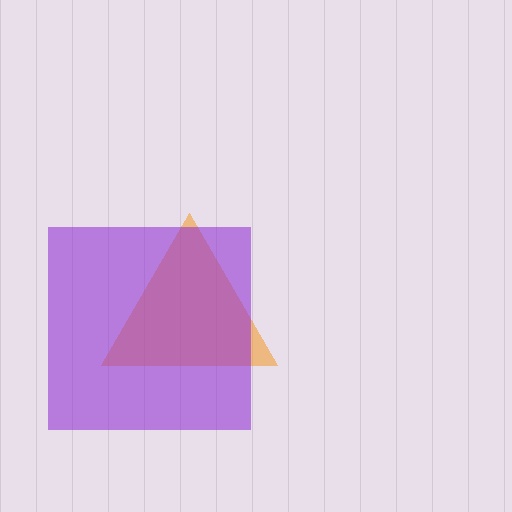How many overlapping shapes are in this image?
There are 2 overlapping shapes in the image.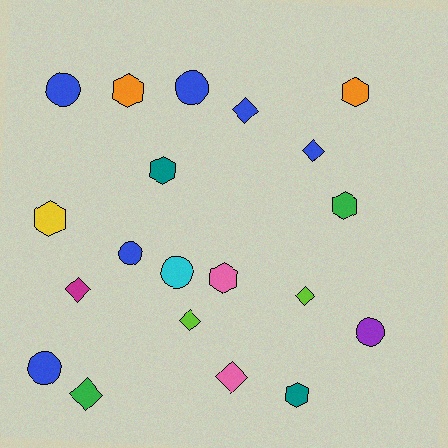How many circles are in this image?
There are 6 circles.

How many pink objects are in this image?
There are 2 pink objects.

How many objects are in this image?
There are 20 objects.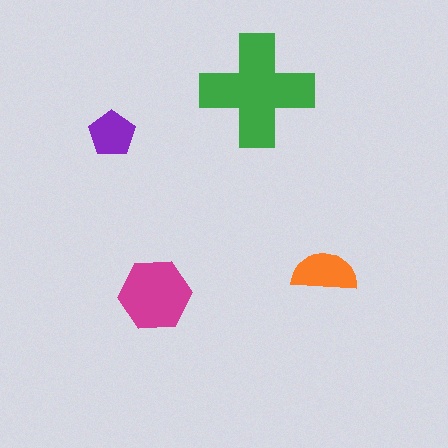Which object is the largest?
The green cross.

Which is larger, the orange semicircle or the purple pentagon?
The orange semicircle.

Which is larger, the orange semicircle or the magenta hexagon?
The magenta hexagon.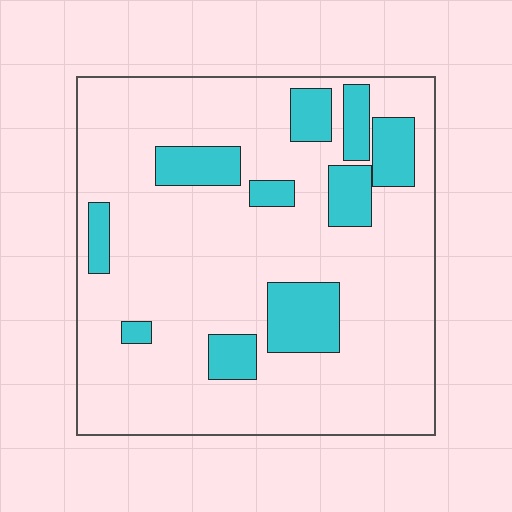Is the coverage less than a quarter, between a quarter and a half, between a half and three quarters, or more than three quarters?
Less than a quarter.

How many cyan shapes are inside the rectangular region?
10.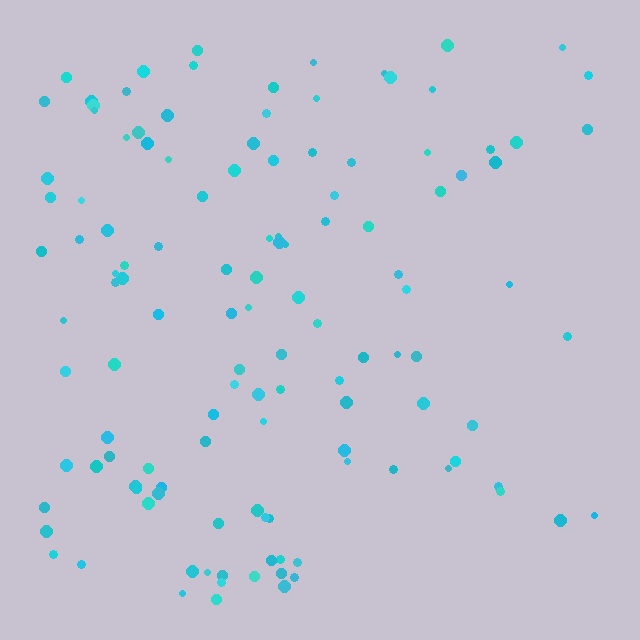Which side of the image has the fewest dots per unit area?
The right.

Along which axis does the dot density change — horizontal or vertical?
Horizontal.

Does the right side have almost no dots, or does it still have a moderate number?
Still a moderate number, just noticeably fewer than the left.